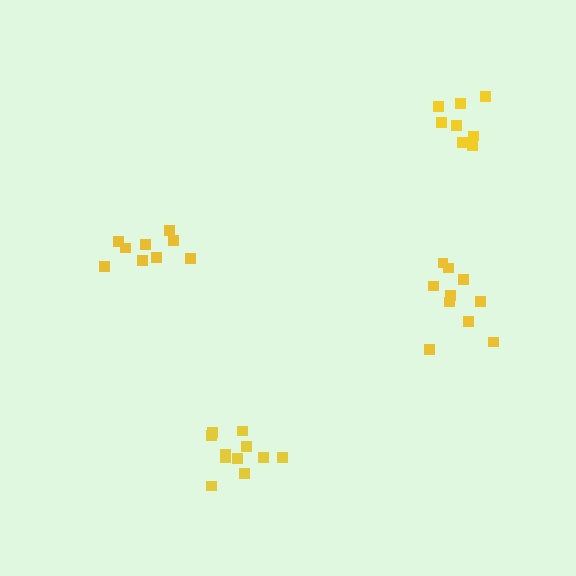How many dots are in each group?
Group 1: 10 dots, Group 2: 9 dots, Group 3: 11 dots, Group 4: 8 dots (38 total).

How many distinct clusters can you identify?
There are 4 distinct clusters.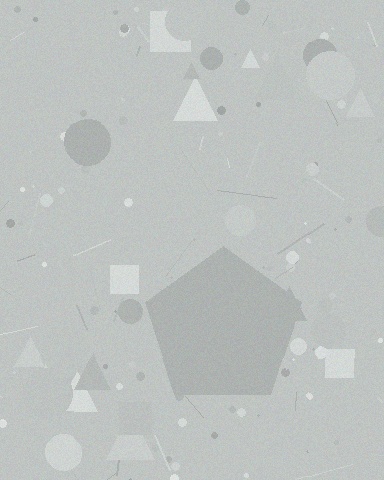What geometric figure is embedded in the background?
A pentagon is embedded in the background.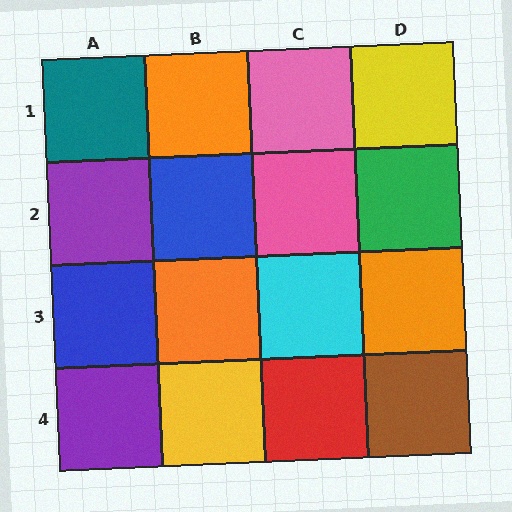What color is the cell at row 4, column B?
Yellow.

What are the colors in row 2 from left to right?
Purple, blue, pink, green.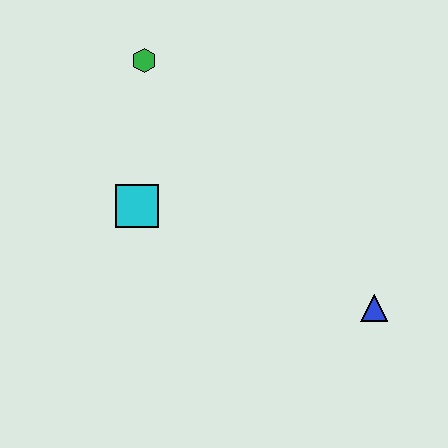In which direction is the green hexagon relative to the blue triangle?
The green hexagon is above the blue triangle.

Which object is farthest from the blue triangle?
The green hexagon is farthest from the blue triangle.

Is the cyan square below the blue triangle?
No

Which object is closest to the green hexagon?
The cyan square is closest to the green hexagon.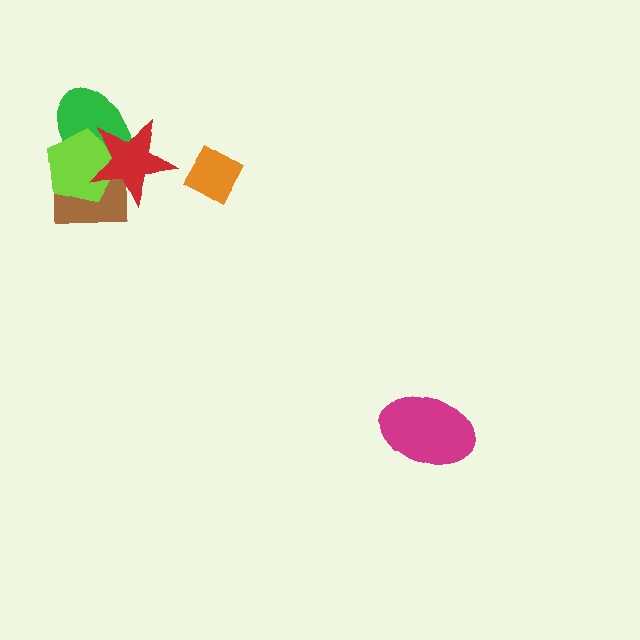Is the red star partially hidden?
No, no other shape covers it.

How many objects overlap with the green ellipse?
3 objects overlap with the green ellipse.